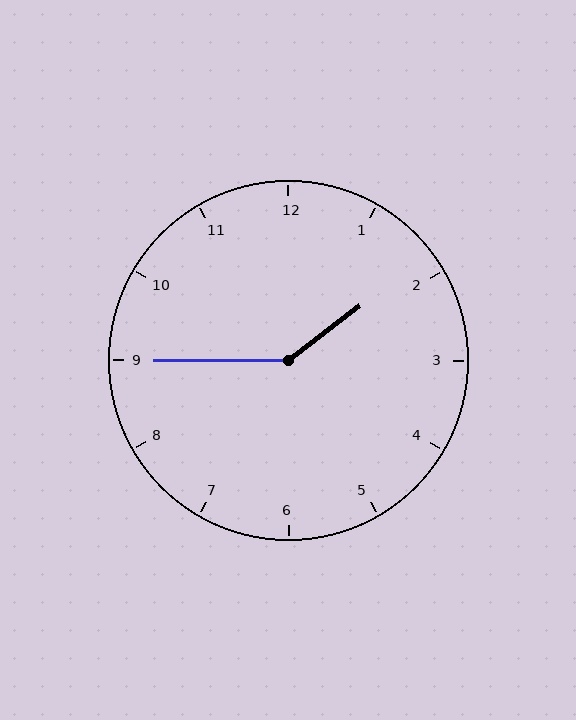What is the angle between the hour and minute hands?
Approximately 142 degrees.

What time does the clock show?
1:45.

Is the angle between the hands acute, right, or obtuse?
It is obtuse.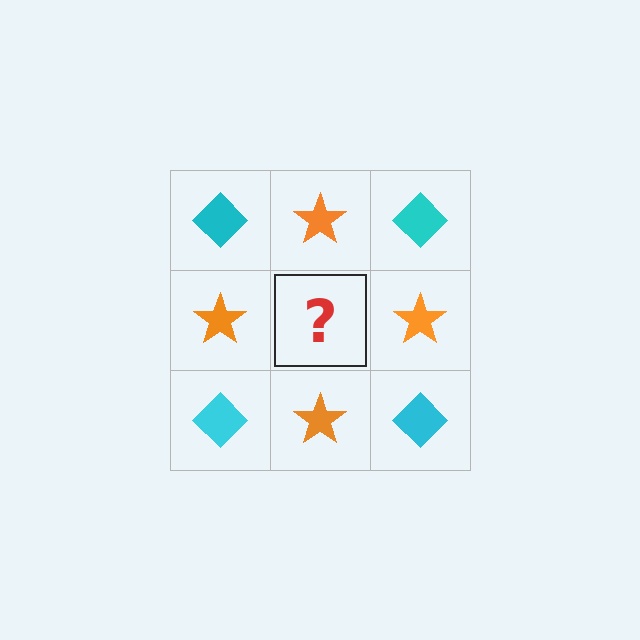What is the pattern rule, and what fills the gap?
The rule is that it alternates cyan diamond and orange star in a checkerboard pattern. The gap should be filled with a cyan diamond.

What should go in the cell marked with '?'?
The missing cell should contain a cyan diamond.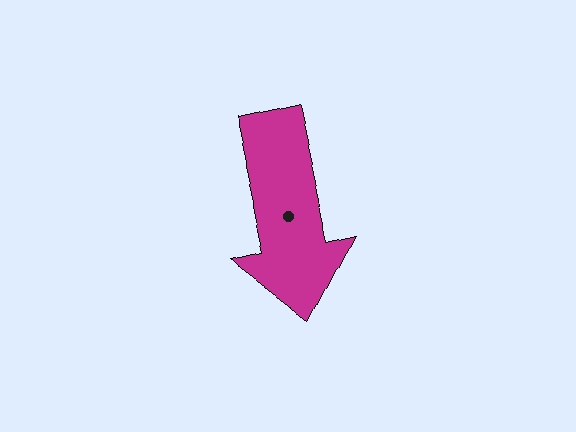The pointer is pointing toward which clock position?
Roughly 6 o'clock.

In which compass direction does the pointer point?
South.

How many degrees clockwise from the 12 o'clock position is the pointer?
Approximately 167 degrees.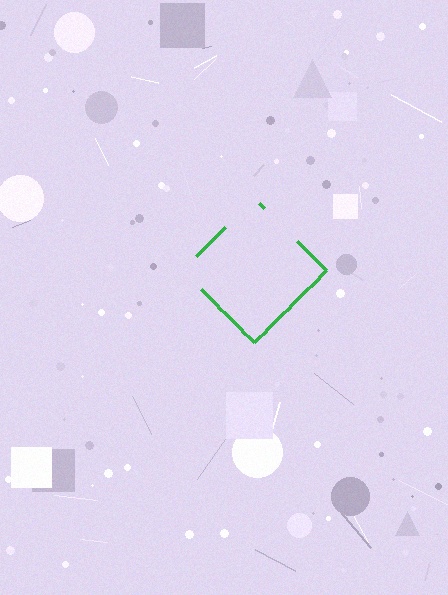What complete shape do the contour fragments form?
The contour fragments form a diamond.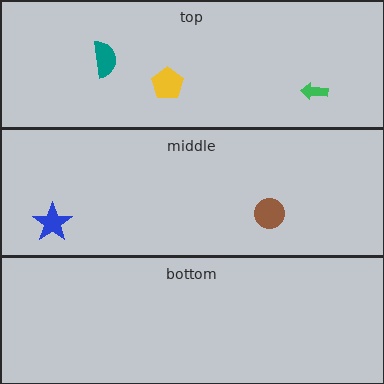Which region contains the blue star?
The middle region.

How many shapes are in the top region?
3.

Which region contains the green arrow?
The top region.